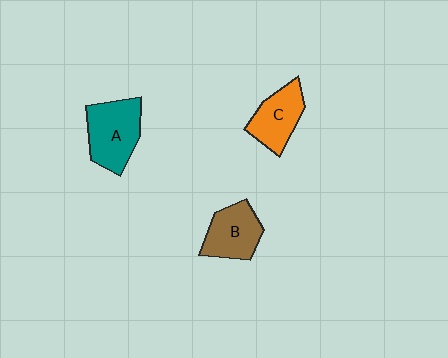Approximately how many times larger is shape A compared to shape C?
Approximately 1.3 times.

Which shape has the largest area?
Shape A (teal).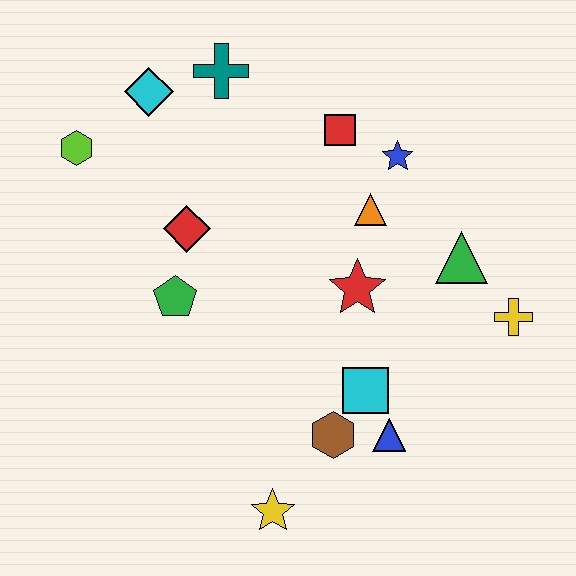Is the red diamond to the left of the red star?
Yes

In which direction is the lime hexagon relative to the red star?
The lime hexagon is to the left of the red star.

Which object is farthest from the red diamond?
The yellow cross is farthest from the red diamond.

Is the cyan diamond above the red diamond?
Yes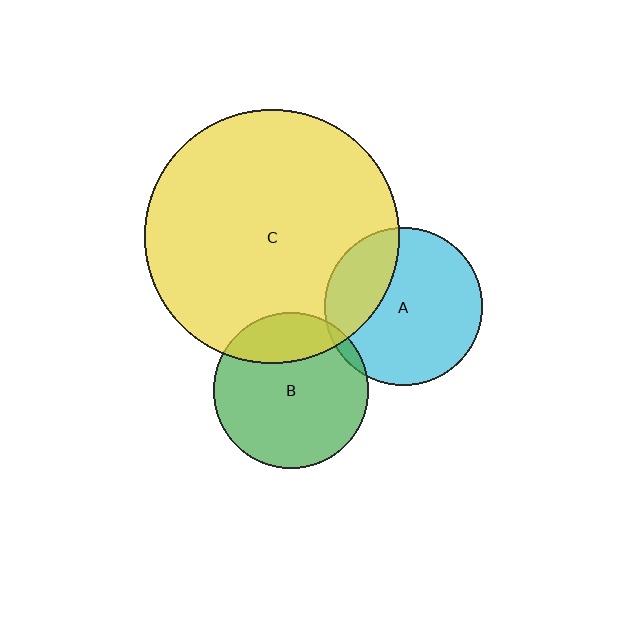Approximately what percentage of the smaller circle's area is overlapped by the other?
Approximately 5%.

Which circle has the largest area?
Circle C (yellow).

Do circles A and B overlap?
Yes.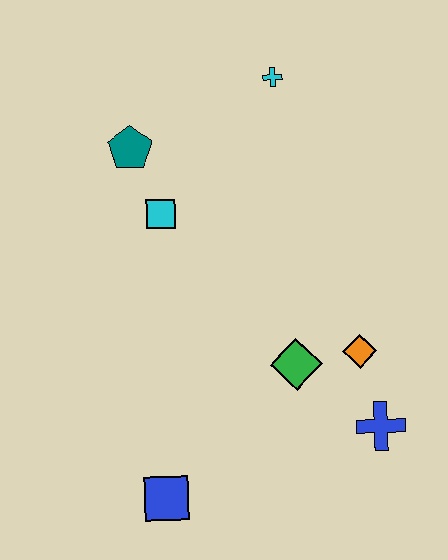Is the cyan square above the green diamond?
Yes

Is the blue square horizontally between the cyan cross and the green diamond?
No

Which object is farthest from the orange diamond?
The teal pentagon is farthest from the orange diamond.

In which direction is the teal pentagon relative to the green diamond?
The teal pentagon is above the green diamond.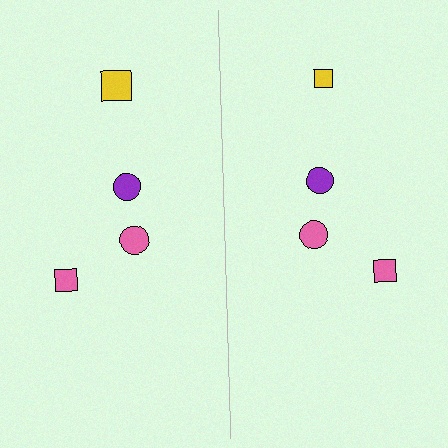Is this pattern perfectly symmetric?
No, the pattern is not perfectly symmetric. The yellow square on the right side has a different size than its mirror counterpart.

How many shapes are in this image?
There are 8 shapes in this image.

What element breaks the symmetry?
The yellow square on the right side has a different size than its mirror counterpart.